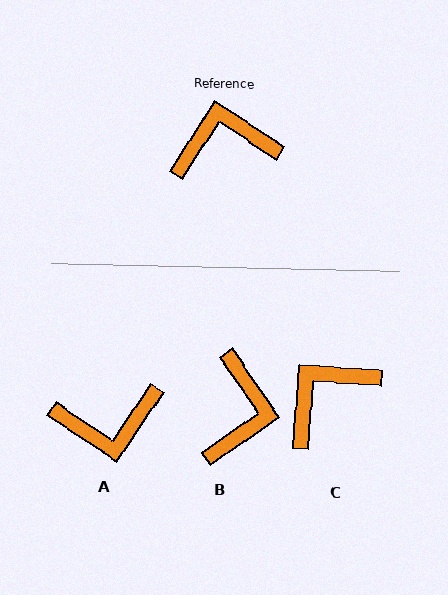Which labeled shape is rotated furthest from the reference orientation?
A, about 179 degrees away.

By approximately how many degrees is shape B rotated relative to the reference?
Approximately 112 degrees clockwise.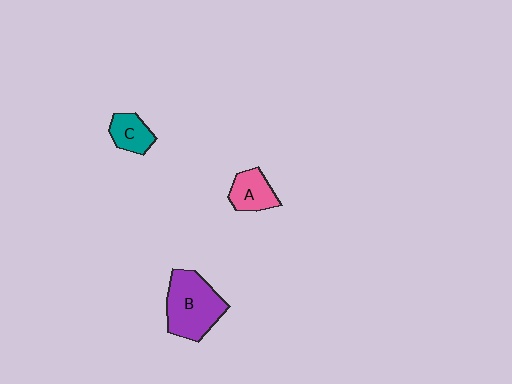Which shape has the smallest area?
Shape C (teal).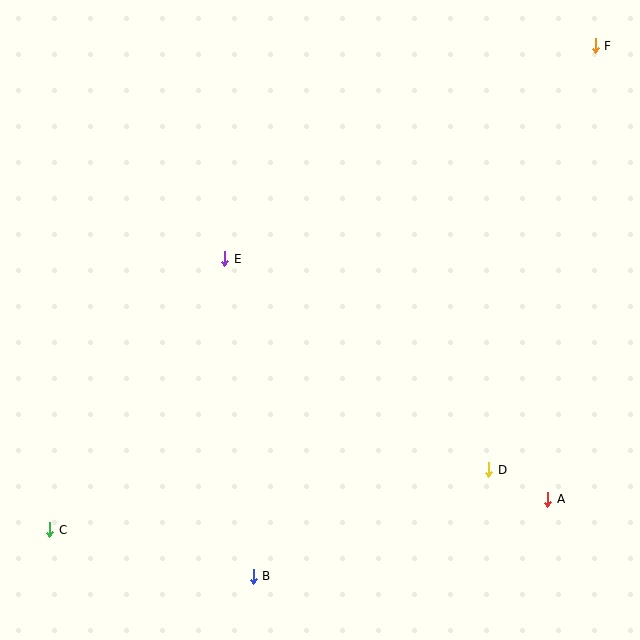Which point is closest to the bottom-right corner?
Point A is closest to the bottom-right corner.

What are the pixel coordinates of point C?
Point C is at (50, 530).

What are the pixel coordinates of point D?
Point D is at (489, 470).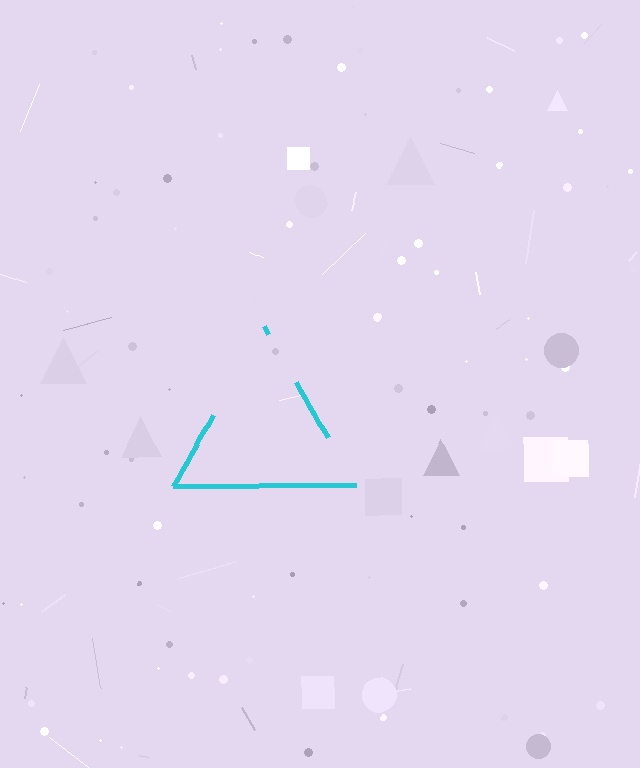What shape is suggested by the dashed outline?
The dashed outline suggests a triangle.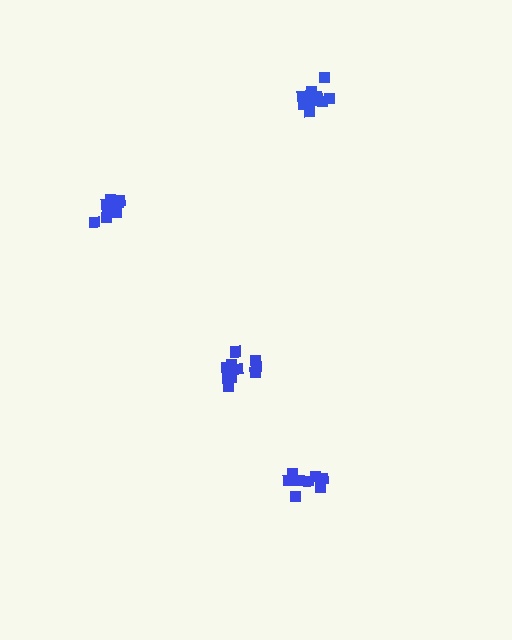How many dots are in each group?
Group 1: 8 dots, Group 2: 10 dots, Group 3: 9 dots, Group 4: 11 dots (38 total).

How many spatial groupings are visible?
There are 4 spatial groupings.